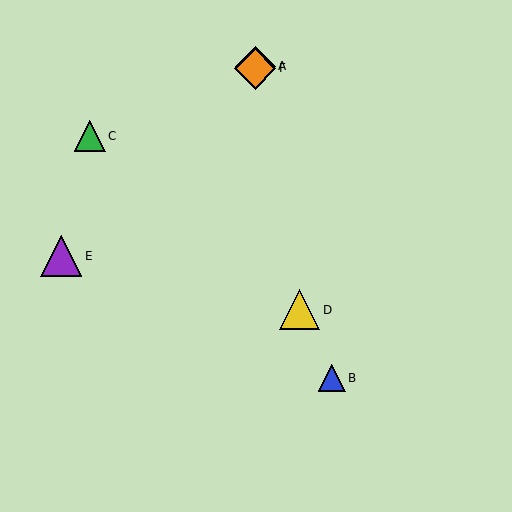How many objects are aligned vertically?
2 objects (A, F) are aligned vertically.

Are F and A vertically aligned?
Yes, both are at x≈255.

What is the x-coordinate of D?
Object D is at x≈299.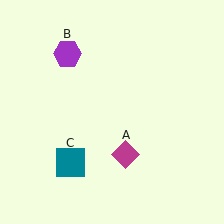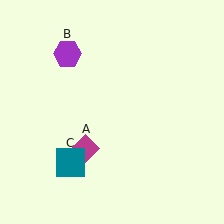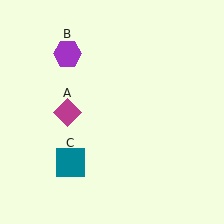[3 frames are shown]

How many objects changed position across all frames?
1 object changed position: magenta diamond (object A).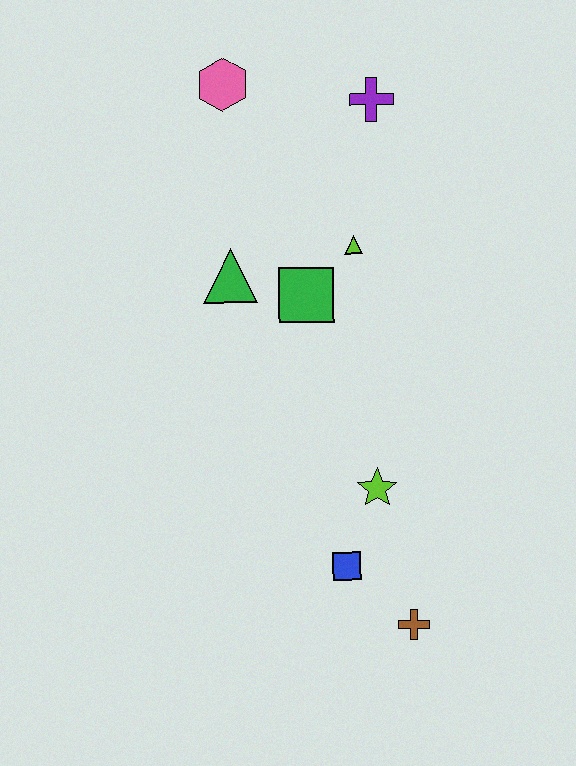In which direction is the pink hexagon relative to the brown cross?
The pink hexagon is above the brown cross.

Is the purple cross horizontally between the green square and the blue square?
No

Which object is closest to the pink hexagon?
The purple cross is closest to the pink hexagon.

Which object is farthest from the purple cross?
The brown cross is farthest from the purple cross.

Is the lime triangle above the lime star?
Yes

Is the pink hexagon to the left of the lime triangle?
Yes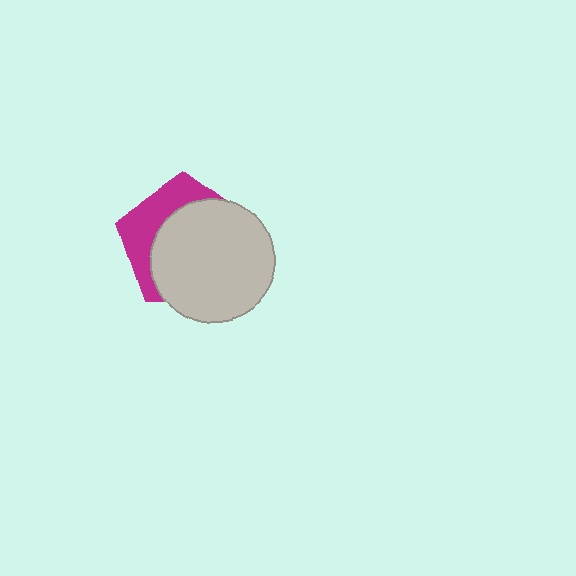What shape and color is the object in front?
The object in front is a light gray circle.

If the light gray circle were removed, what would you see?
You would see the complete magenta pentagon.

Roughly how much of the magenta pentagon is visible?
A small part of it is visible (roughly 33%).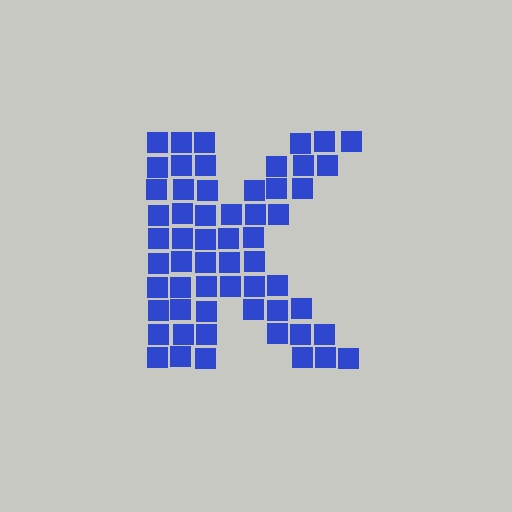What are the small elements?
The small elements are squares.